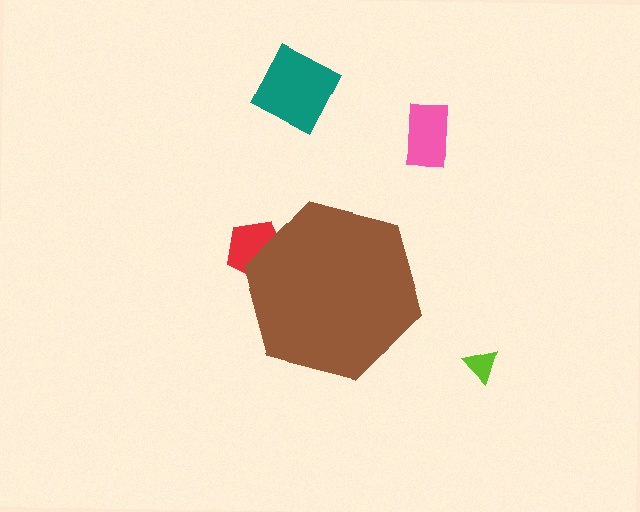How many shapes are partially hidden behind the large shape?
1 shape is partially hidden.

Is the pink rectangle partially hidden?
No, the pink rectangle is fully visible.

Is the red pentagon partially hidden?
Yes, the red pentagon is partially hidden behind the brown hexagon.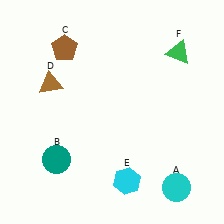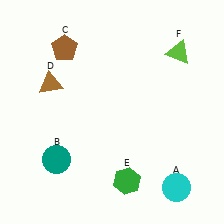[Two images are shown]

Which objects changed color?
E changed from cyan to green. F changed from green to lime.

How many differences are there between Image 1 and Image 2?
There are 2 differences between the two images.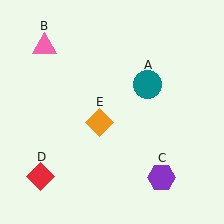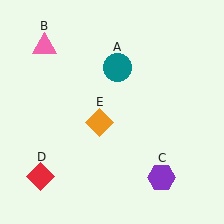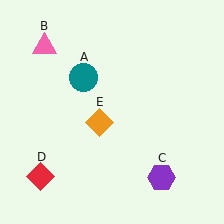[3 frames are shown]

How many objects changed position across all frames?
1 object changed position: teal circle (object A).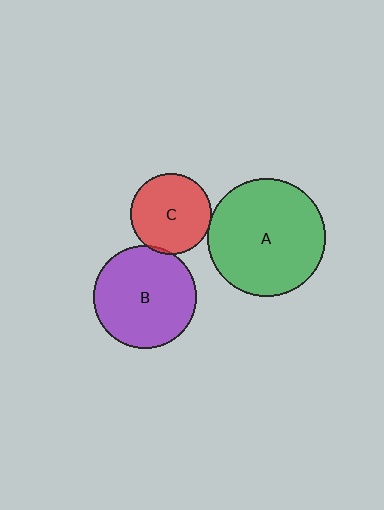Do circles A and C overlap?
Yes.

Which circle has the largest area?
Circle A (green).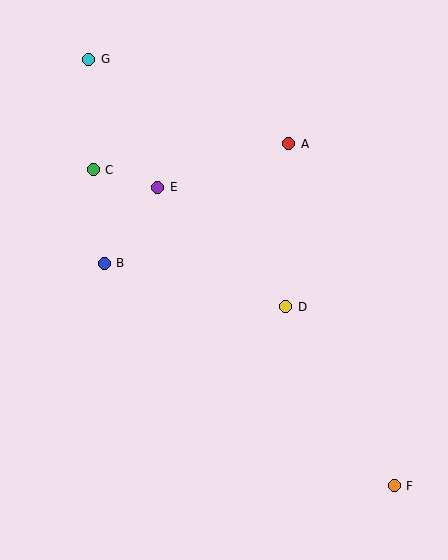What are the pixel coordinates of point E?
Point E is at (158, 187).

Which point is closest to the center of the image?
Point D at (286, 307) is closest to the center.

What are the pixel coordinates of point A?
Point A is at (289, 144).